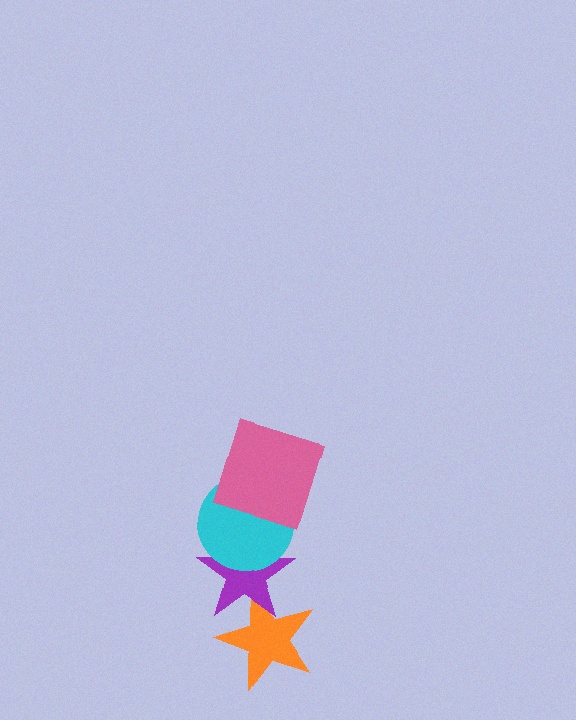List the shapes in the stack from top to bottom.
From top to bottom: the pink square, the cyan circle, the purple star, the orange star.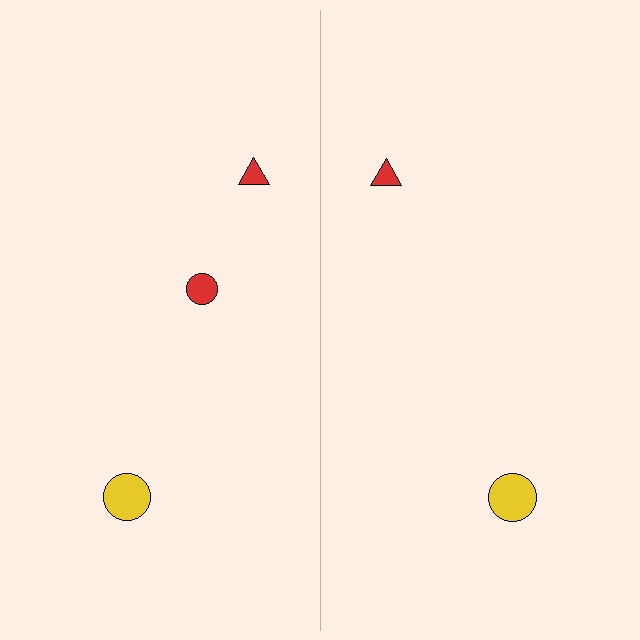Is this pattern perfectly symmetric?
No, the pattern is not perfectly symmetric. A red circle is missing from the right side.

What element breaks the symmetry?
A red circle is missing from the right side.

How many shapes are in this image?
There are 5 shapes in this image.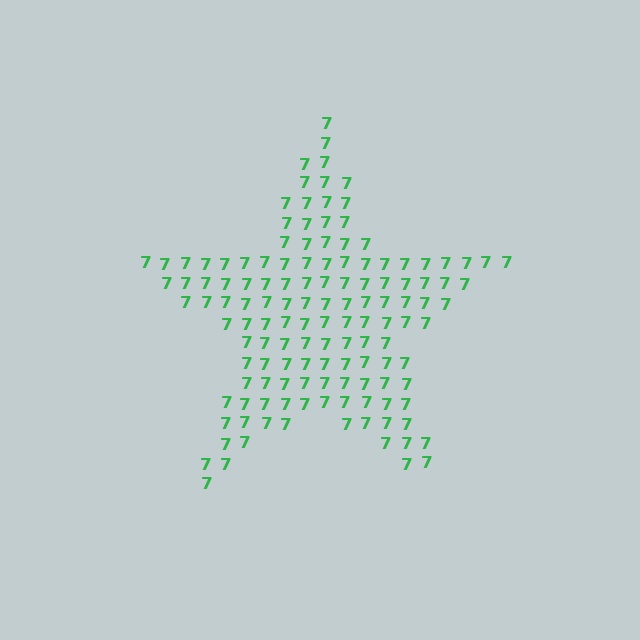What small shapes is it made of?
It is made of small digit 7's.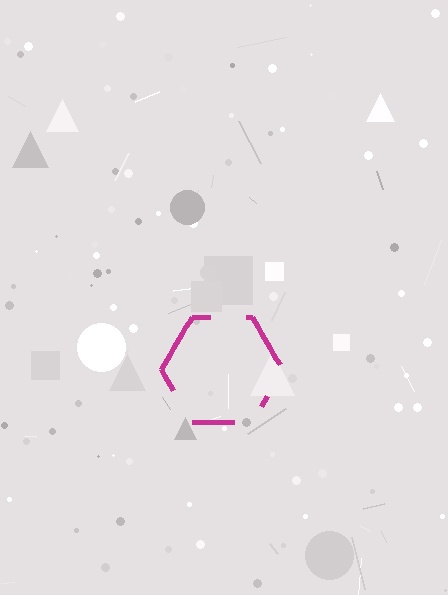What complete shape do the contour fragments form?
The contour fragments form a hexagon.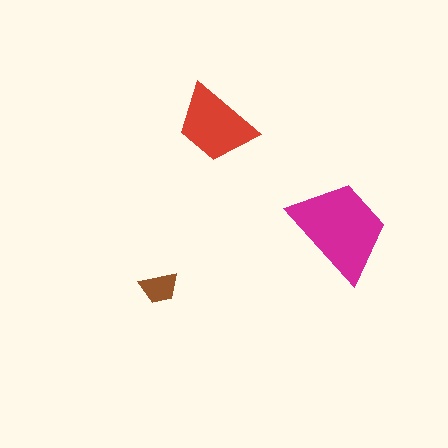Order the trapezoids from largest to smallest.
the magenta one, the red one, the brown one.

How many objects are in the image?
There are 3 objects in the image.